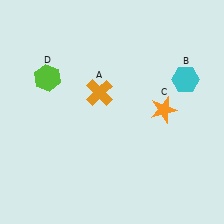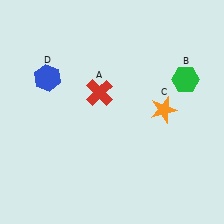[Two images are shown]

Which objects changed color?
A changed from orange to red. B changed from cyan to green. D changed from lime to blue.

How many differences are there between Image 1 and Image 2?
There are 3 differences between the two images.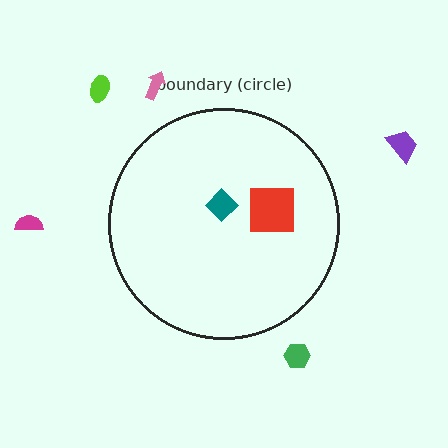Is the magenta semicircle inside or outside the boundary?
Outside.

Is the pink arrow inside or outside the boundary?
Outside.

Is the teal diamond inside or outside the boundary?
Inside.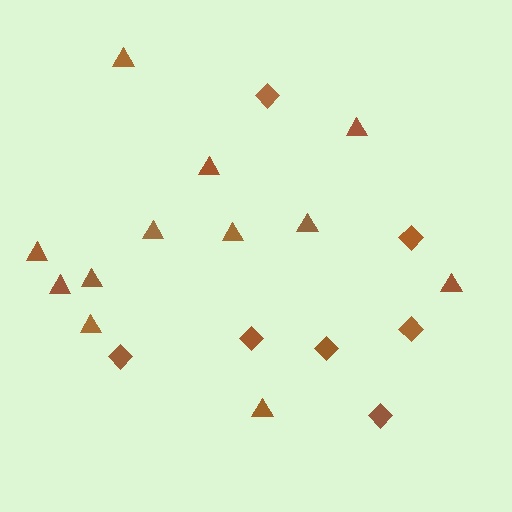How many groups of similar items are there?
There are 2 groups: one group of diamonds (7) and one group of triangles (12).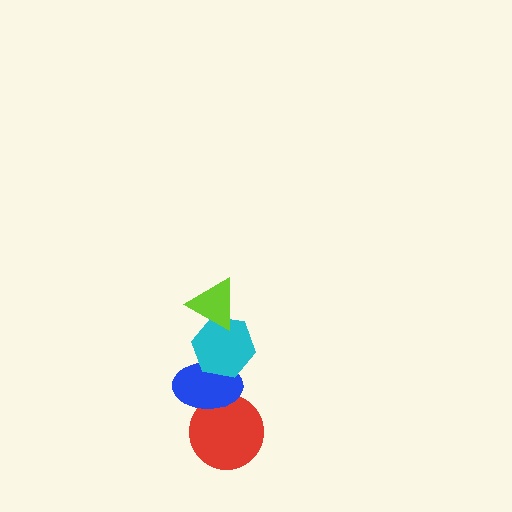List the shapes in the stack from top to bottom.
From top to bottom: the lime triangle, the cyan hexagon, the blue ellipse, the red circle.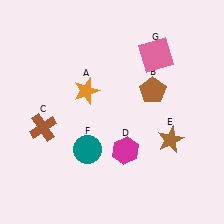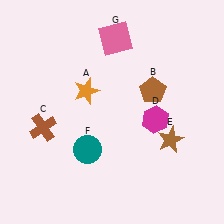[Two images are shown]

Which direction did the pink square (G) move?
The pink square (G) moved left.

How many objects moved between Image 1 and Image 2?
2 objects moved between the two images.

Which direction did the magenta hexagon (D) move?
The magenta hexagon (D) moved up.